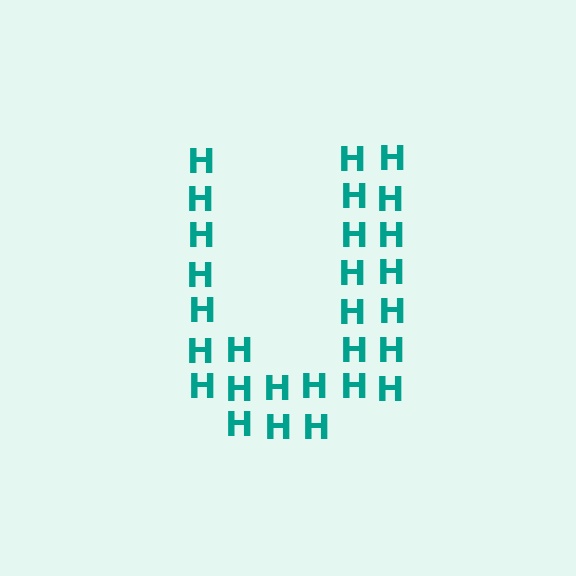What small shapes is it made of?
It is made of small letter H's.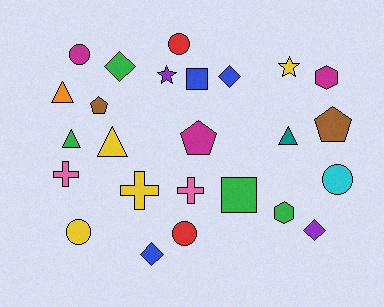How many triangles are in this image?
There are 4 triangles.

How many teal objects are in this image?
There is 1 teal object.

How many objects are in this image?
There are 25 objects.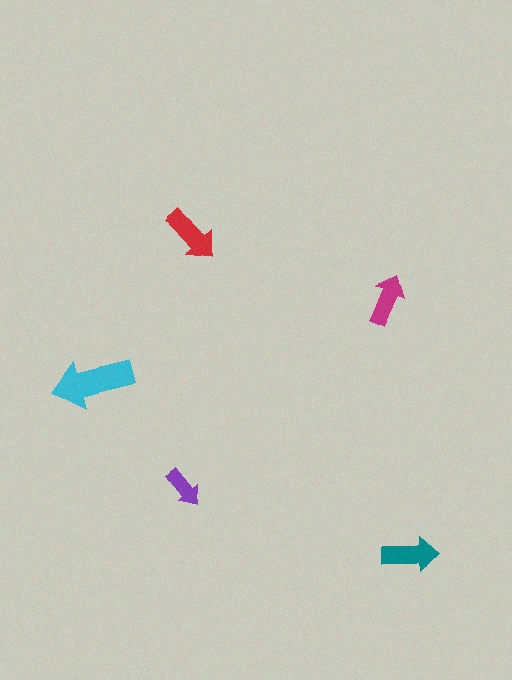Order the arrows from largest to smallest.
the cyan one, the red one, the teal one, the magenta one, the purple one.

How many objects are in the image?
There are 5 objects in the image.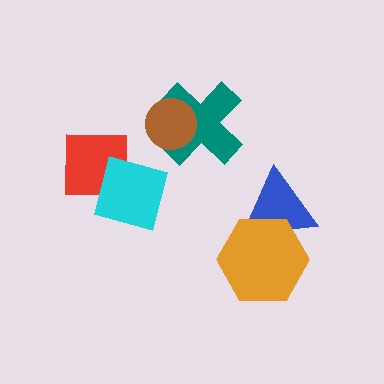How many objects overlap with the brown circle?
1 object overlaps with the brown circle.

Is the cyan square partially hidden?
No, no other shape covers it.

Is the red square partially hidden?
Yes, it is partially covered by another shape.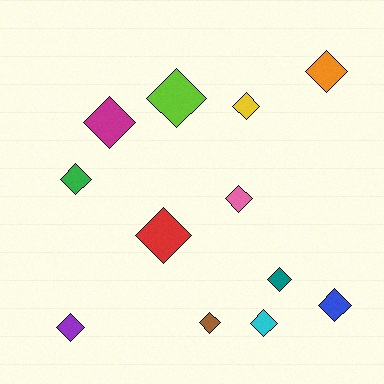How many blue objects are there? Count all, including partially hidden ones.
There is 1 blue object.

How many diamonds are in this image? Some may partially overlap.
There are 12 diamonds.